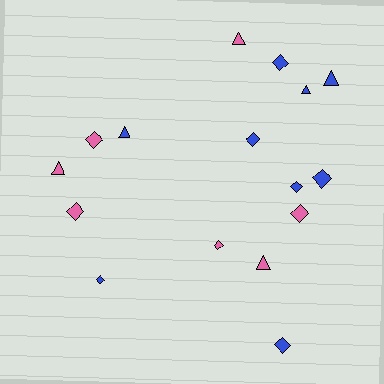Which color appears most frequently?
Blue, with 9 objects.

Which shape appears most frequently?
Diamond, with 10 objects.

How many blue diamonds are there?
There are 6 blue diamonds.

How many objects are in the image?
There are 16 objects.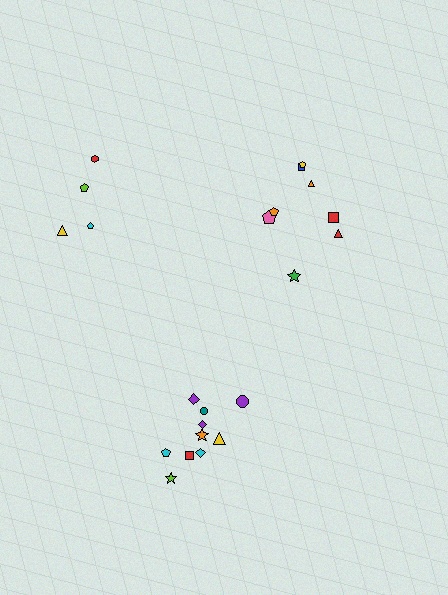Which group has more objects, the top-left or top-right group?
The top-right group.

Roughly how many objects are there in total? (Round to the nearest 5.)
Roughly 20 objects in total.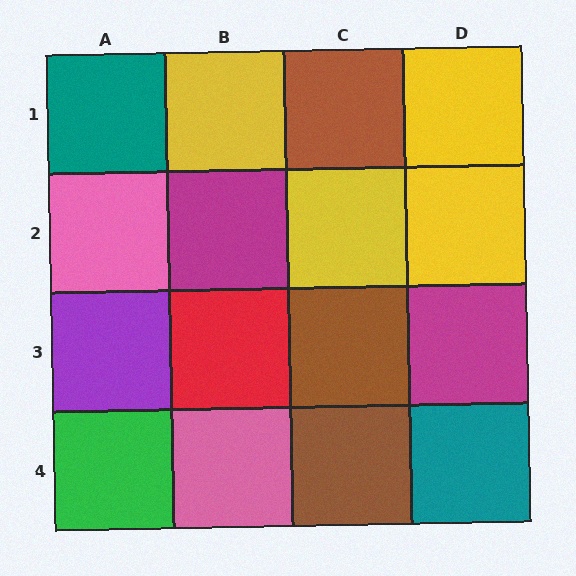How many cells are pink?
2 cells are pink.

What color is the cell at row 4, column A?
Green.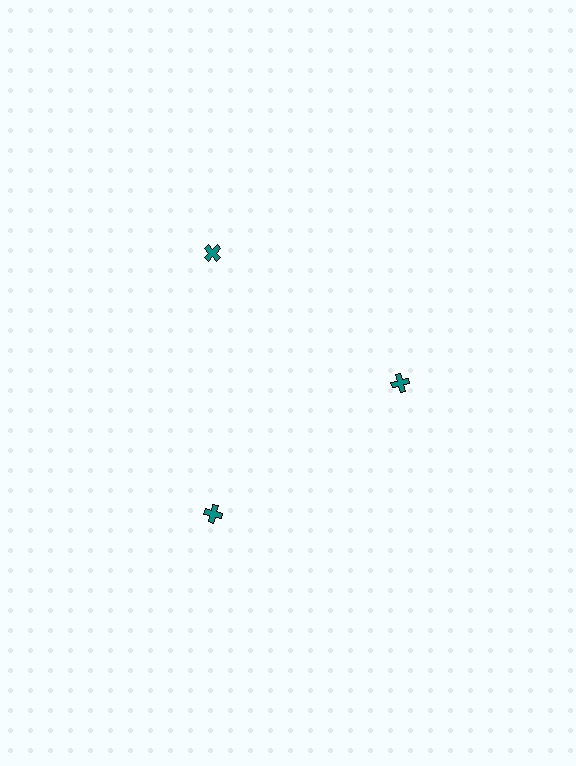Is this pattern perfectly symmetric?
No. The 3 teal crosses are arranged in a ring, but one element near the 3 o'clock position is pulled inward toward the center, breaking the 3-fold rotational symmetry.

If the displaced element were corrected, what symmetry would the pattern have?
It would have 3-fold rotational symmetry — the pattern would map onto itself every 120 degrees.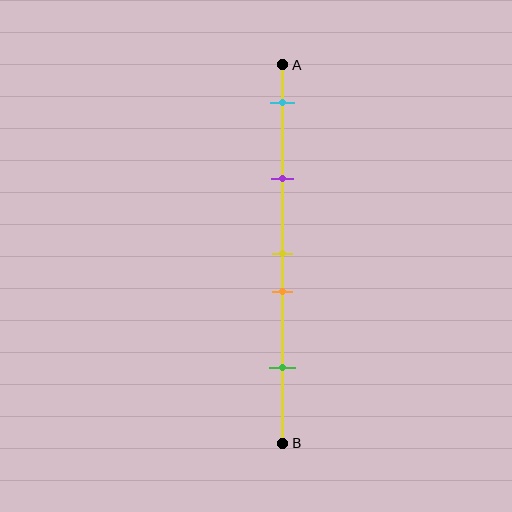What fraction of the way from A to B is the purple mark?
The purple mark is approximately 30% (0.3) of the way from A to B.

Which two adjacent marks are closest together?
The yellow and orange marks are the closest adjacent pair.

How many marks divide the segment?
There are 5 marks dividing the segment.